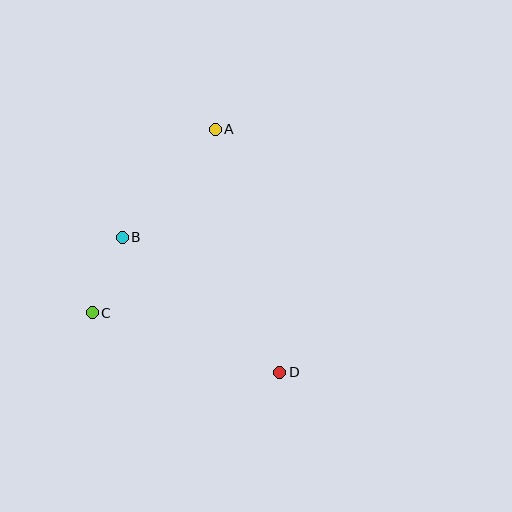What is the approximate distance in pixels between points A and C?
The distance between A and C is approximately 221 pixels.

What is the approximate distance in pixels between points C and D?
The distance between C and D is approximately 197 pixels.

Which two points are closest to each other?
Points B and C are closest to each other.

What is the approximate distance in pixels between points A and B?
The distance between A and B is approximately 142 pixels.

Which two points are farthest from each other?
Points A and D are farthest from each other.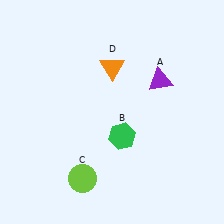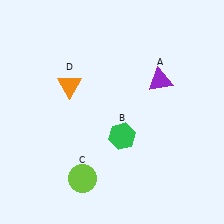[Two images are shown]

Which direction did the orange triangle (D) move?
The orange triangle (D) moved left.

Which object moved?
The orange triangle (D) moved left.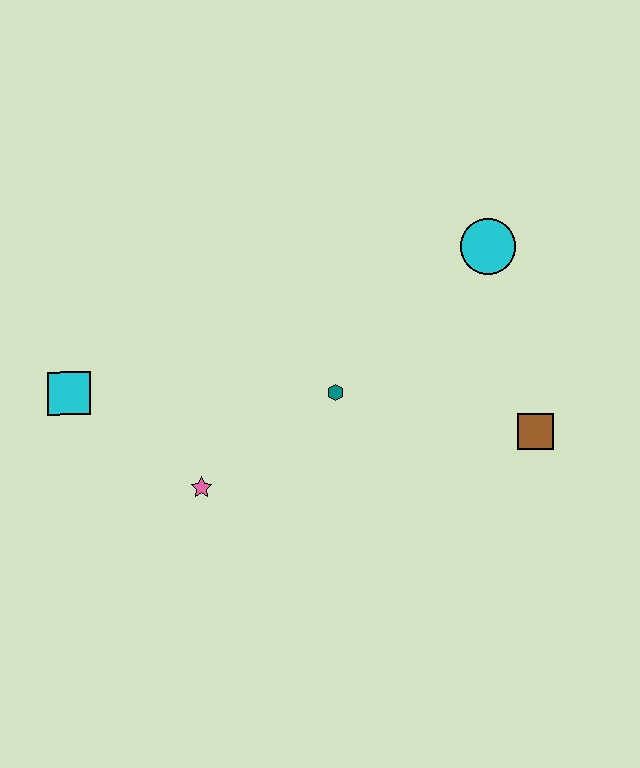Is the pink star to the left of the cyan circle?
Yes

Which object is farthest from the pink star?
The cyan circle is farthest from the pink star.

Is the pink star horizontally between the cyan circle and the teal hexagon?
No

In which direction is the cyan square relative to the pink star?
The cyan square is to the left of the pink star.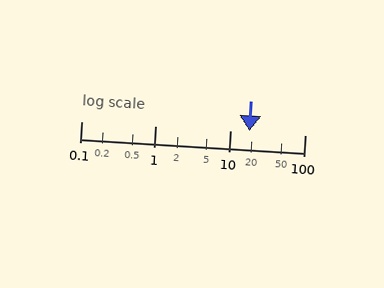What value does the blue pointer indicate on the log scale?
The pointer indicates approximately 18.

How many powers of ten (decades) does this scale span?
The scale spans 3 decades, from 0.1 to 100.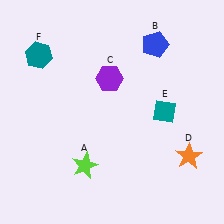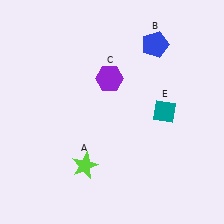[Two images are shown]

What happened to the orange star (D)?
The orange star (D) was removed in Image 2. It was in the bottom-right area of Image 1.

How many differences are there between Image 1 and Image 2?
There are 2 differences between the two images.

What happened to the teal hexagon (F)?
The teal hexagon (F) was removed in Image 2. It was in the top-left area of Image 1.